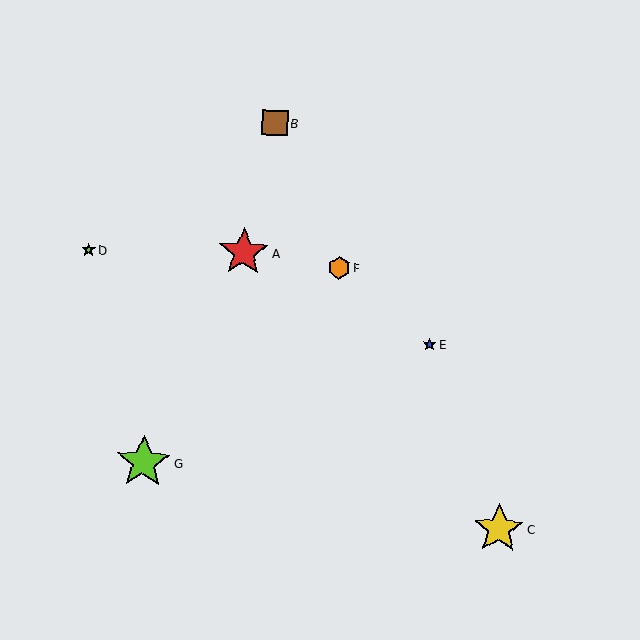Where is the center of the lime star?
The center of the lime star is at (143, 462).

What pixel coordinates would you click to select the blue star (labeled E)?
Click at (429, 344) to select the blue star E.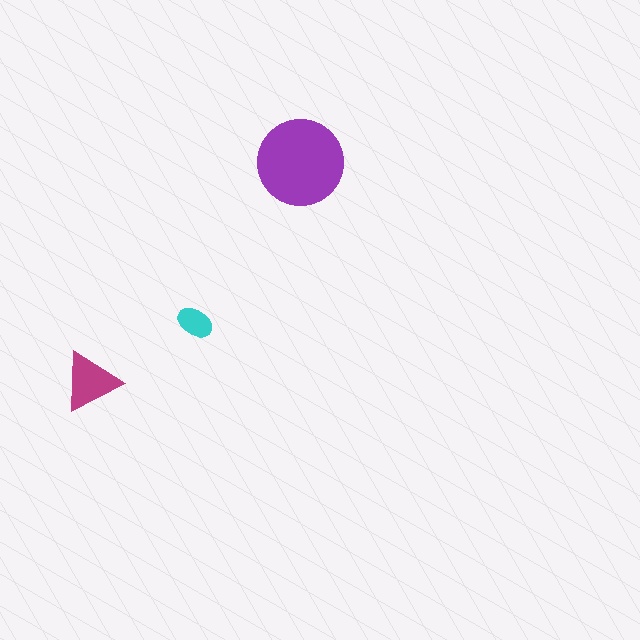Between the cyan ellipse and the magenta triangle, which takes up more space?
The magenta triangle.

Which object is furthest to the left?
The magenta triangle is leftmost.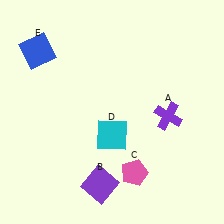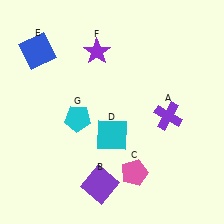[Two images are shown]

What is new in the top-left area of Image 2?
A purple star (F) was added in the top-left area of Image 2.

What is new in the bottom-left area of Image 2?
A cyan pentagon (G) was added in the bottom-left area of Image 2.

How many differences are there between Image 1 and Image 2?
There are 2 differences between the two images.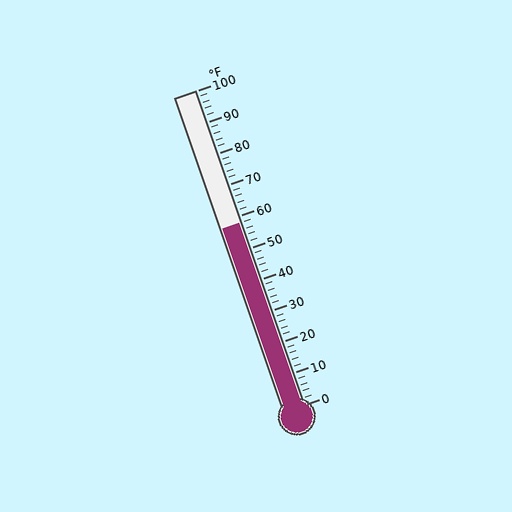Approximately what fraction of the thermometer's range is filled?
The thermometer is filled to approximately 60% of its range.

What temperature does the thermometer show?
The thermometer shows approximately 58°F.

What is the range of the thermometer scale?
The thermometer scale ranges from 0°F to 100°F.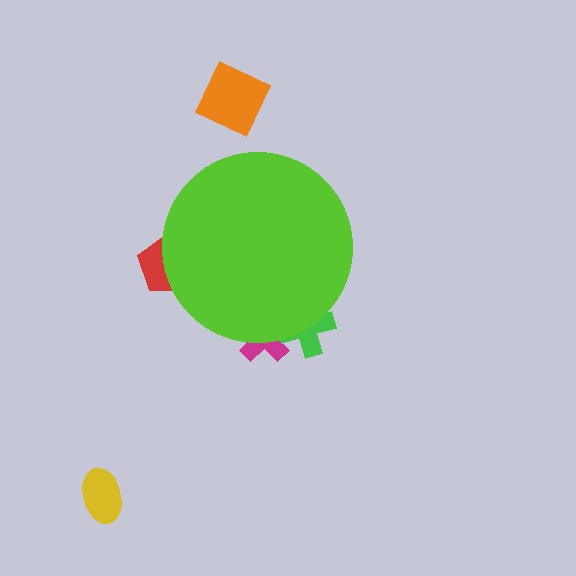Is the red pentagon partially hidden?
Yes, the red pentagon is partially hidden behind the lime circle.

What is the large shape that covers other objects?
A lime circle.